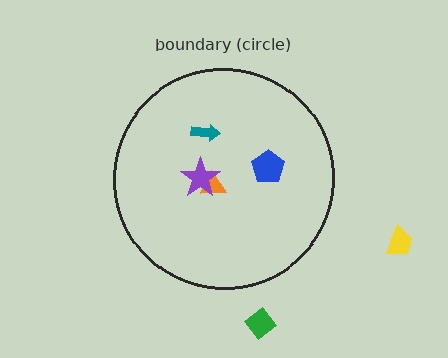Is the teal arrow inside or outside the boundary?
Inside.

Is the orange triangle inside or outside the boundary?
Inside.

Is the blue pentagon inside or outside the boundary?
Inside.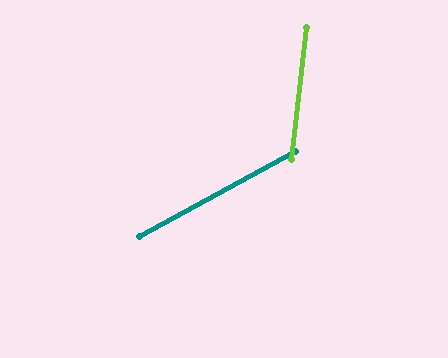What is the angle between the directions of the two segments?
Approximately 55 degrees.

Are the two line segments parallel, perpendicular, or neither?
Neither parallel nor perpendicular — they differ by about 55°.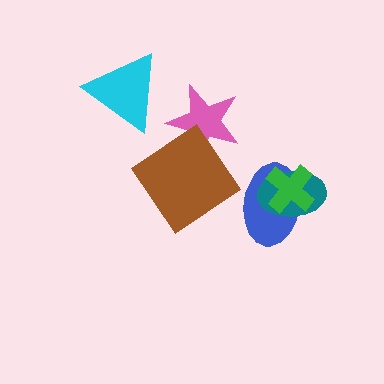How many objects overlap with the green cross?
2 objects overlap with the green cross.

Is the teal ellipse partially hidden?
Yes, it is partially covered by another shape.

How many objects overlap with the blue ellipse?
2 objects overlap with the blue ellipse.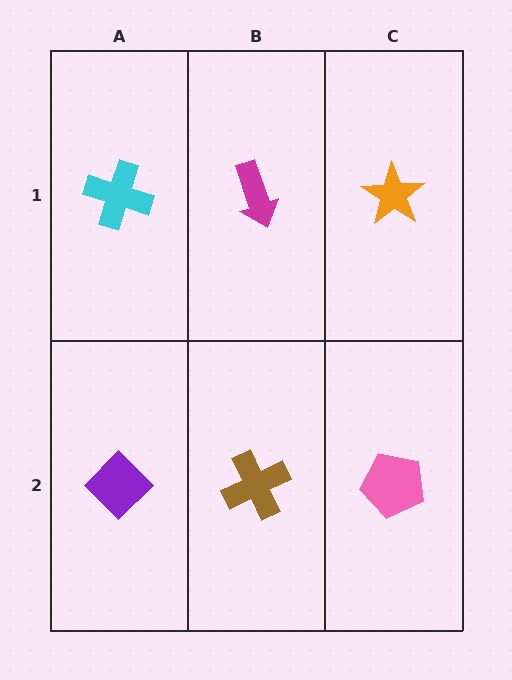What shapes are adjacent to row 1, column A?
A purple diamond (row 2, column A), a magenta arrow (row 1, column B).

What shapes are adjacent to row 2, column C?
An orange star (row 1, column C), a brown cross (row 2, column B).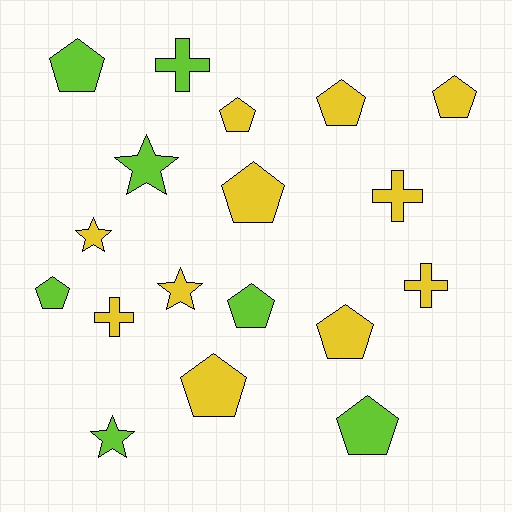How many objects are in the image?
There are 18 objects.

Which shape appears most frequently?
Pentagon, with 10 objects.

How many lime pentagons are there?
There are 4 lime pentagons.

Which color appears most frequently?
Yellow, with 11 objects.